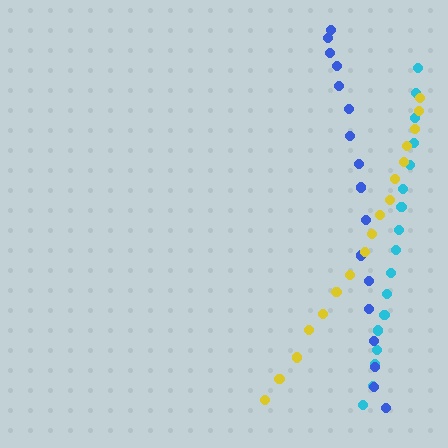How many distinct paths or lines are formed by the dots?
There are 3 distinct paths.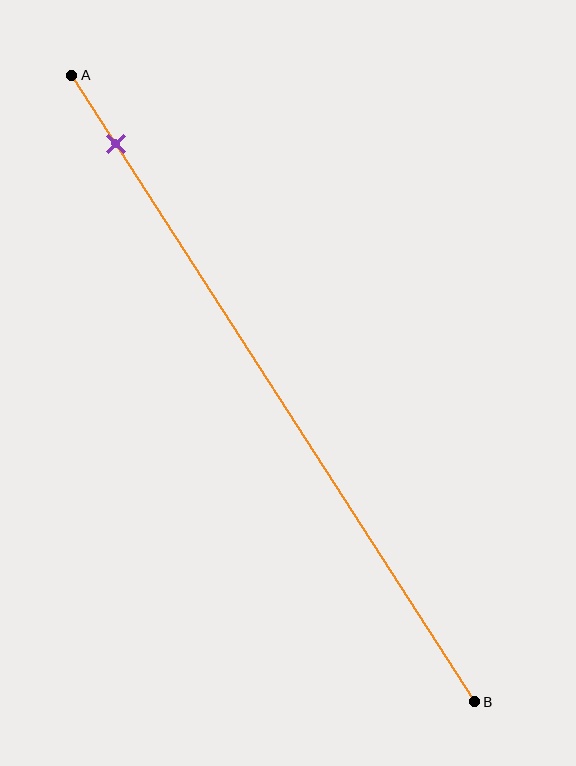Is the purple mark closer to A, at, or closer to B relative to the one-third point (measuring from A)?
The purple mark is closer to point A than the one-third point of segment AB.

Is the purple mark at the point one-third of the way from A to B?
No, the mark is at about 10% from A, not at the 33% one-third point.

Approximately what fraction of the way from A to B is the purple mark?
The purple mark is approximately 10% of the way from A to B.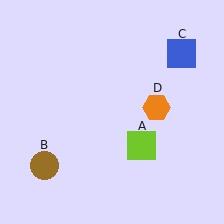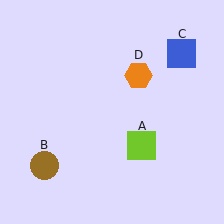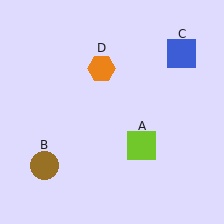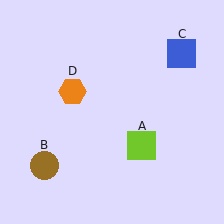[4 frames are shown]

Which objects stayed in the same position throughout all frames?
Lime square (object A) and brown circle (object B) and blue square (object C) remained stationary.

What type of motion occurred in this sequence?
The orange hexagon (object D) rotated counterclockwise around the center of the scene.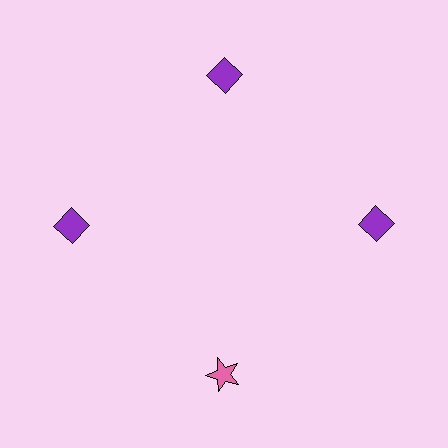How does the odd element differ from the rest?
It differs in both color (pink instead of purple) and shape (star instead of diamond).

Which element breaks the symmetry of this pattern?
The pink star at roughly the 6 o'clock position breaks the symmetry. All other shapes are purple diamonds.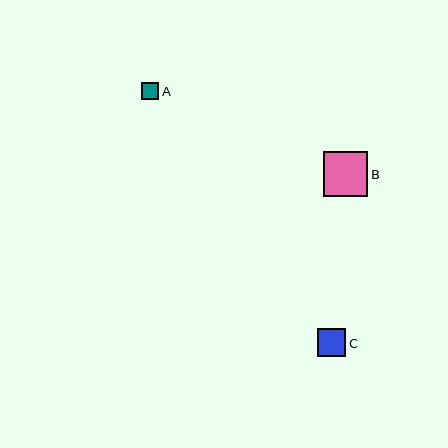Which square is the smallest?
Square A is the smallest with a size of approximately 17 pixels.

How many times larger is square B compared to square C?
Square B is approximately 1.6 times the size of square C.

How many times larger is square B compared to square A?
Square B is approximately 2.6 times the size of square A.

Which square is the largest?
Square B is the largest with a size of approximately 45 pixels.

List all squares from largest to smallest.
From largest to smallest: B, C, A.